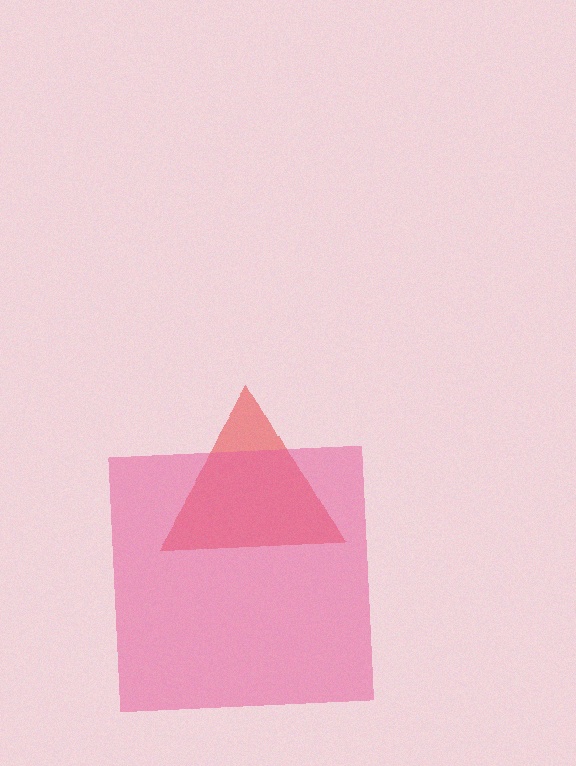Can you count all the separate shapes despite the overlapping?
Yes, there are 2 separate shapes.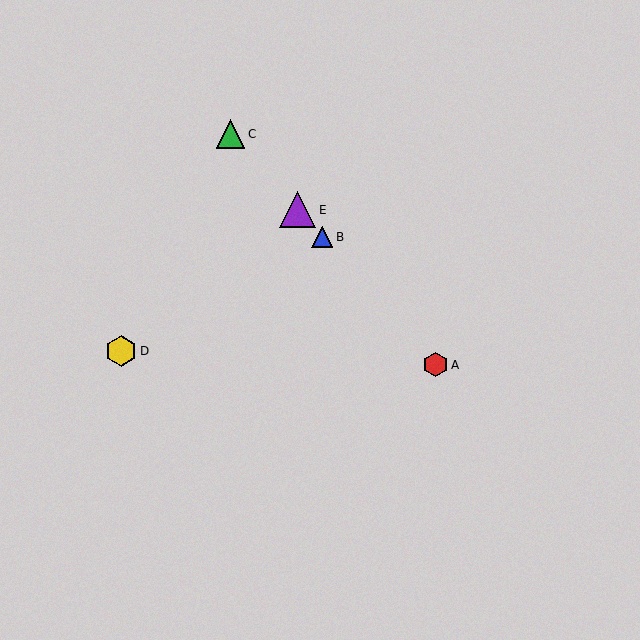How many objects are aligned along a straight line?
4 objects (A, B, C, E) are aligned along a straight line.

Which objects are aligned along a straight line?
Objects A, B, C, E are aligned along a straight line.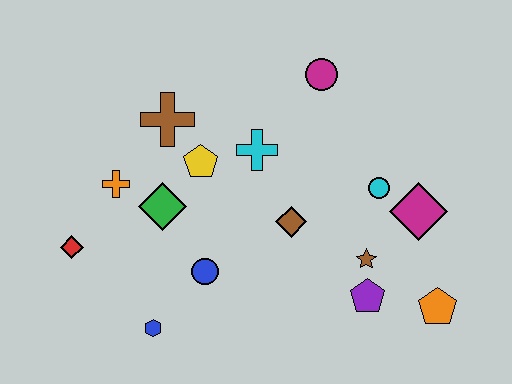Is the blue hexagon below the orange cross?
Yes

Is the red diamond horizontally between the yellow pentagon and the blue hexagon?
No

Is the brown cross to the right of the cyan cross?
No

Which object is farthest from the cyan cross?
The orange pentagon is farthest from the cyan cross.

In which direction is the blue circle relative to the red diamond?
The blue circle is to the right of the red diamond.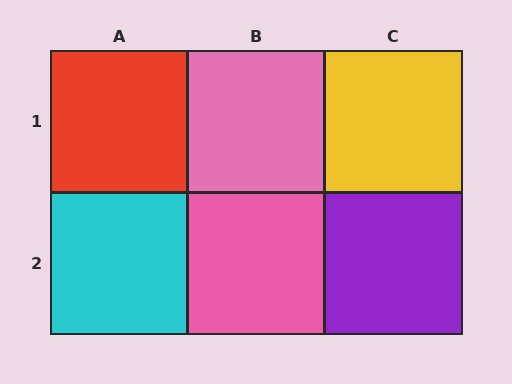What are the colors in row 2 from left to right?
Cyan, pink, purple.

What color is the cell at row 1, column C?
Yellow.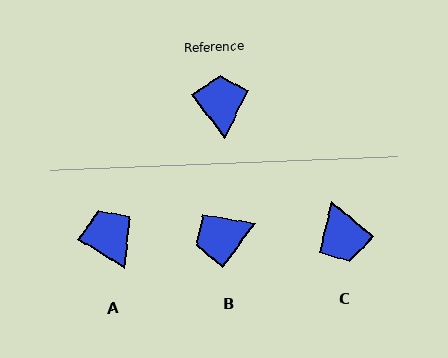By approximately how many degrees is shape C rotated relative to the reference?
Approximately 168 degrees clockwise.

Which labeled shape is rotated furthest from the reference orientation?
C, about 168 degrees away.